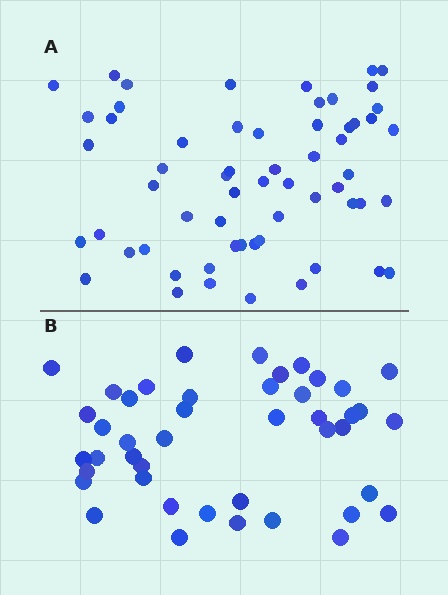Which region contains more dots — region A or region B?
Region A (the top region) has more dots.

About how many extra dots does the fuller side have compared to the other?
Region A has approximately 15 more dots than region B.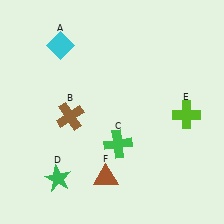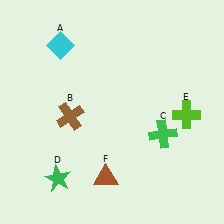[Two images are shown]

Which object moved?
The green cross (C) moved right.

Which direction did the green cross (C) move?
The green cross (C) moved right.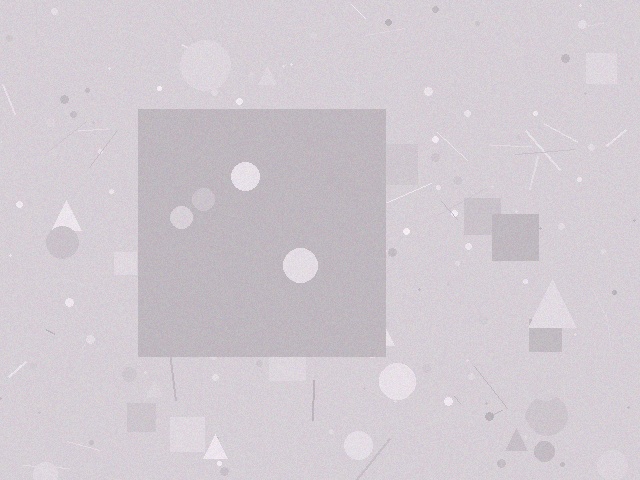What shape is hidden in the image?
A square is hidden in the image.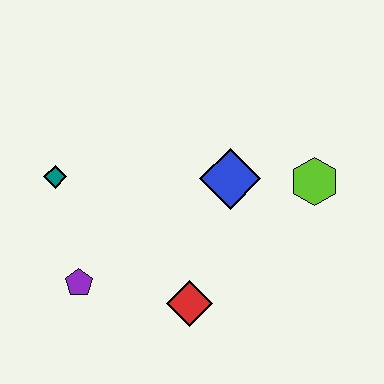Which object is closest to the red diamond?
The purple pentagon is closest to the red diamond.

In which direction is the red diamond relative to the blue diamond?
The red diamond is below the blue diamond.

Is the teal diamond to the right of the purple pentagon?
No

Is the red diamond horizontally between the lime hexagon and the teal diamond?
Yes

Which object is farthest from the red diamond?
The teal diamond is farthest from the red diamond.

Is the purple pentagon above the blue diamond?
No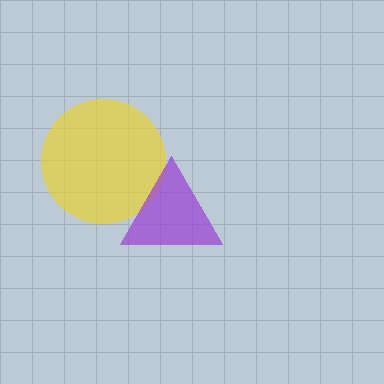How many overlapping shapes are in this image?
There are 2 overlapping shapes in the image.